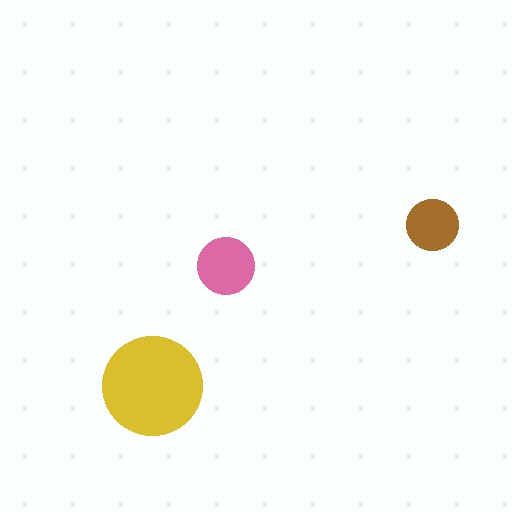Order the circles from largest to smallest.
the yellow one, the pink one, the brown one.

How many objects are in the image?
There are 3 objects in the image.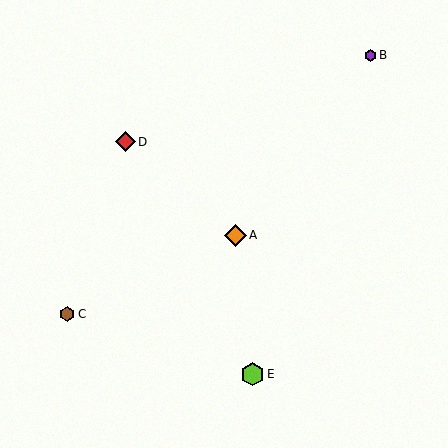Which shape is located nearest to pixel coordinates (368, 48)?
The purple hexagon (labeled B) at (370, 55) is nearest to that location.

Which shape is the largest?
The lime hexagon (labeled E) is the largest.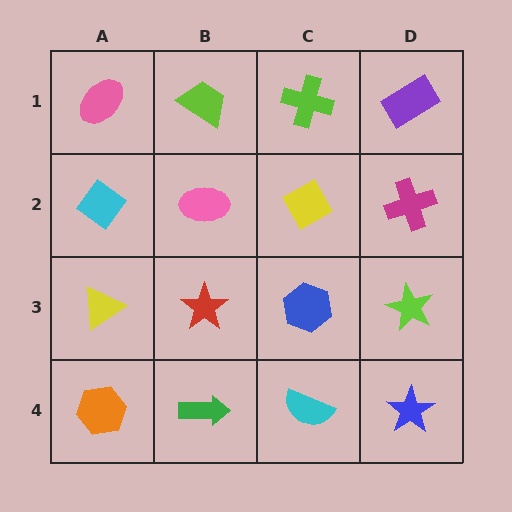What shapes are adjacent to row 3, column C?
A yellow diamond (row 2, column C), a cyan semicircle (row 4, column C), a red star (row 3, column B), a lime star (row 3, column D).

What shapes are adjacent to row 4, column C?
A blue hexagon (row 3, column C), a green arrow (row 4, column B), a blue star (row 4, column D).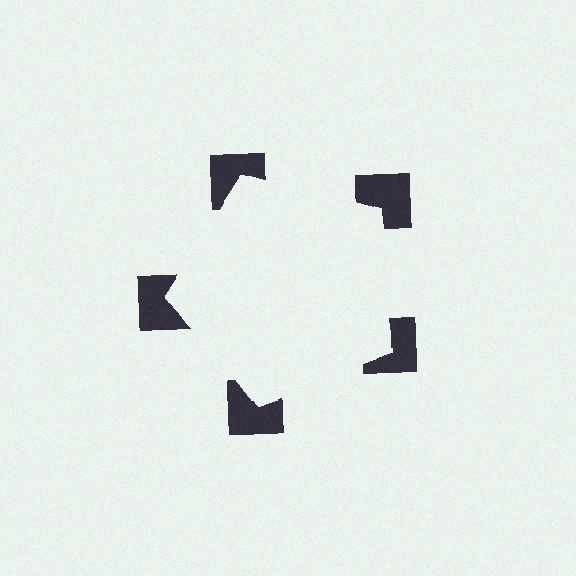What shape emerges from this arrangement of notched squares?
An illusory pentagon — its edges are inferred from the aligned wedge cuts in the notched squares, not physically drawn.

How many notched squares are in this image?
There are 5 — one at each vertex of the illusory pentagon.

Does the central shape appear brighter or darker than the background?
It typically appears slightly brighter than the background, even though no actual brightness change is drawn.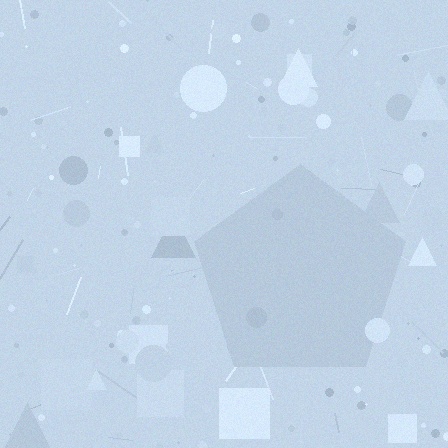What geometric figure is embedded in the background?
A pentagon is embedded in the background.